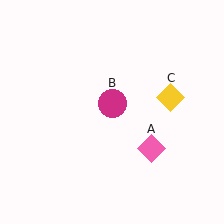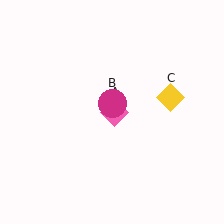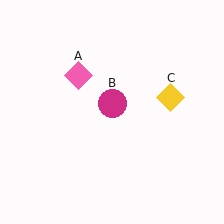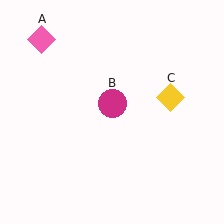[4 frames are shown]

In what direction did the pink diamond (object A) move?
The pink diamond (object A) moved up and to the left.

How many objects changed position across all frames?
1 object changed position: pink diamond (object A).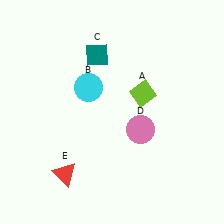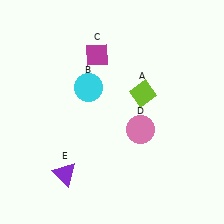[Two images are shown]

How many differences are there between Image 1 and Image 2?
There are 2 differences between the two images.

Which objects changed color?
C changed from teal to magenta. E changed from red to purple.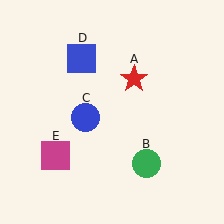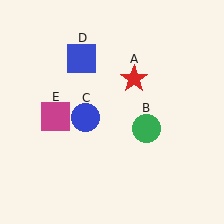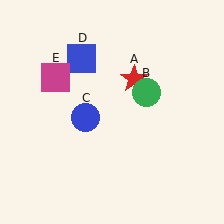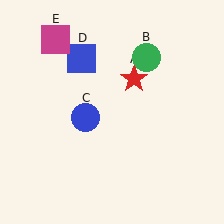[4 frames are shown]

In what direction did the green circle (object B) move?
The green circle (object B) moved up.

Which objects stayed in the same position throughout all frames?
Red star (object A) and blue circle (object C) and blue square (object D) remained stationary.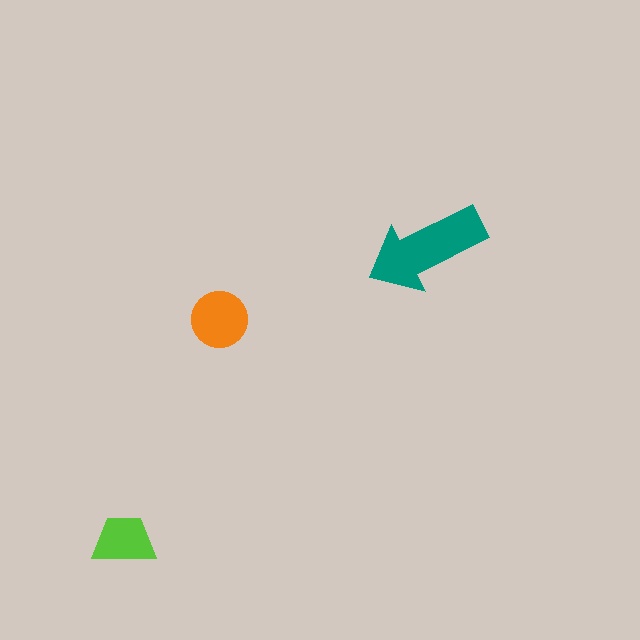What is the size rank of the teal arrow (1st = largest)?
1st.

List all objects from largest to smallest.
The teal arrow, the orange circle, the lime trapezoid.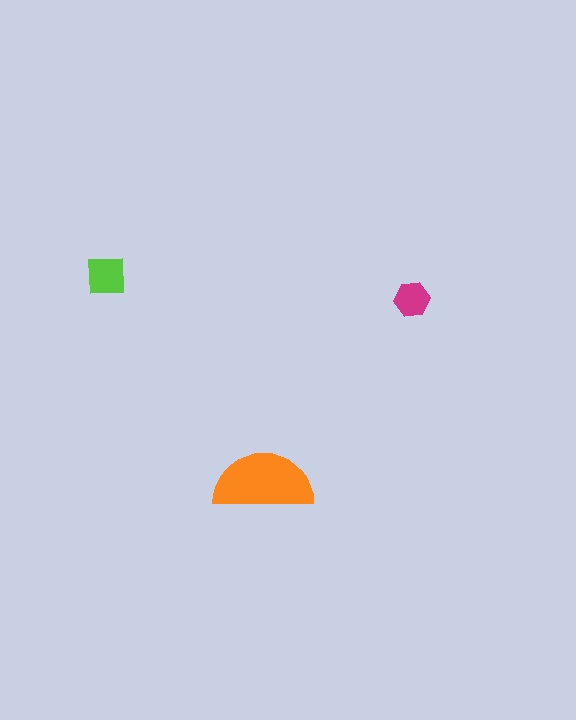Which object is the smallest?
The magenta hexagon.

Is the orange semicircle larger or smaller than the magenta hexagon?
Larger.